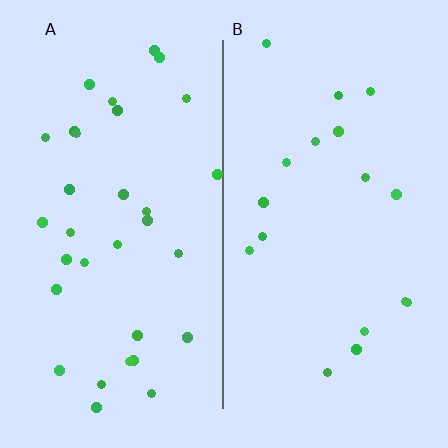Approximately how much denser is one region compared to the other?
Approximately 1.8× — region A over region B.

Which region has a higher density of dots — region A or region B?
A (the left).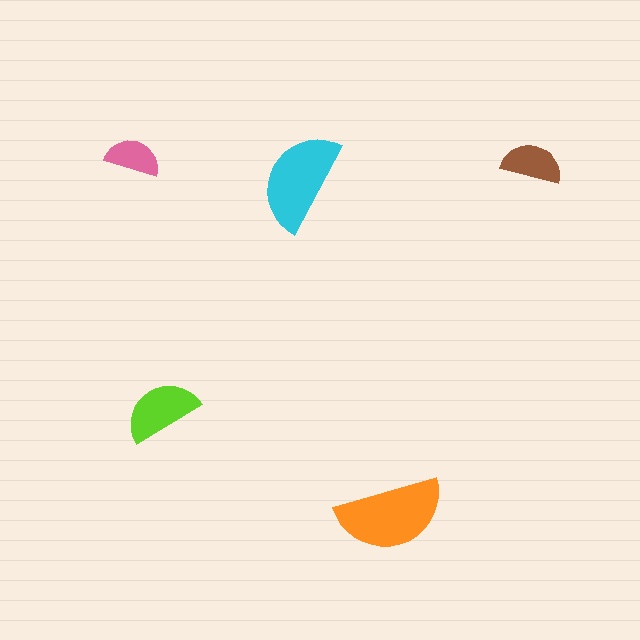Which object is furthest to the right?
The brown semicircle is rightmost.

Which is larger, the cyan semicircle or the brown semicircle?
The cyan one.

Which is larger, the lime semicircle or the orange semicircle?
The orange one.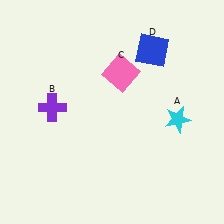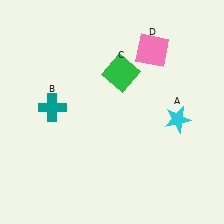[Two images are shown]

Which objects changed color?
B changed from purple to teal. C changed from pink to green. D changed from blue to pink.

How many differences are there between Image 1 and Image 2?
There are 3 differences between the two images.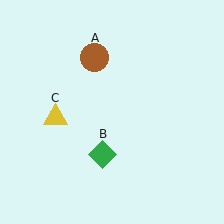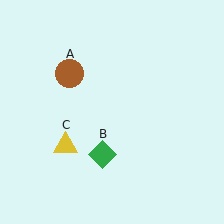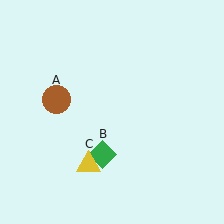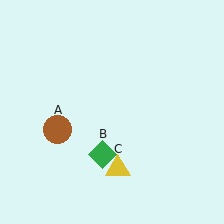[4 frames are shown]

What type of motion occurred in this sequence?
The brown circle (object A), yellow triangle (object C) rotated counterclockwise around the center of the scene.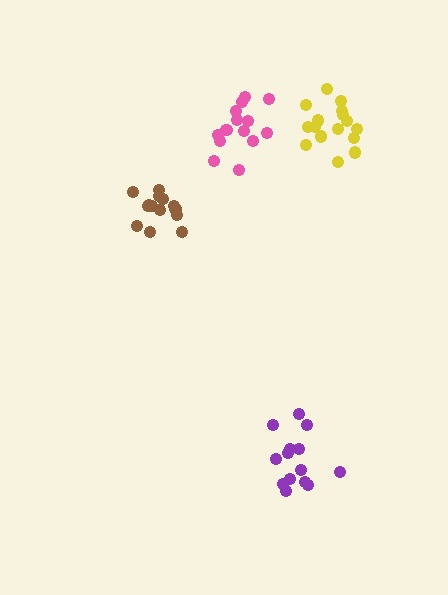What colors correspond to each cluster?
The clusters are colored: pink, purple, yellow, brown.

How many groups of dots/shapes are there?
There are 4 groups.